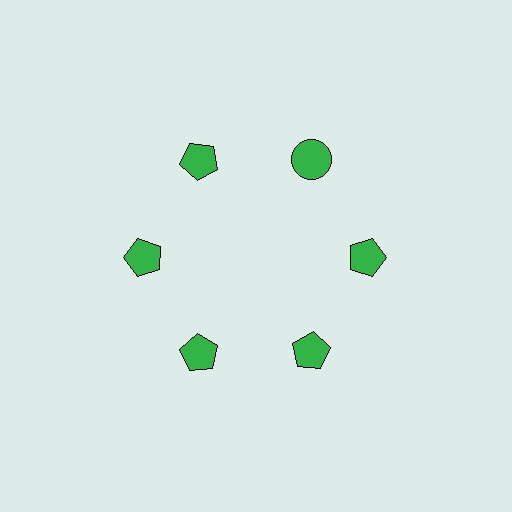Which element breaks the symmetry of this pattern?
The green circle at roughly the 1 o'clock position breaks the symmetry. All other shapes are green pentagons.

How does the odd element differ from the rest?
It has a different shape: circle instead of pentagon.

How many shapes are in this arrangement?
There are 6 shapes arranged in a ring pattern.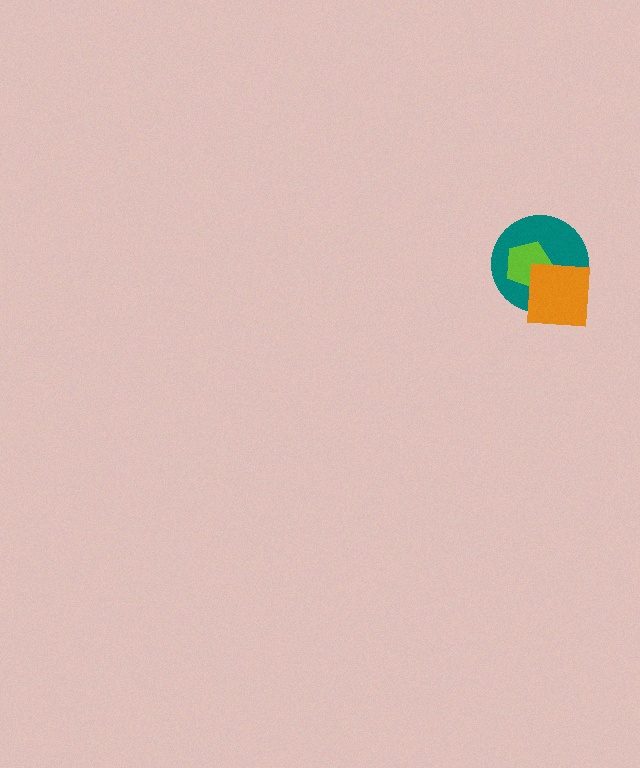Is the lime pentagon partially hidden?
Yes, it is partially covered by another shape.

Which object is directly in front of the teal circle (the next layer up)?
The lime pentagon is directly in front of the teal circle.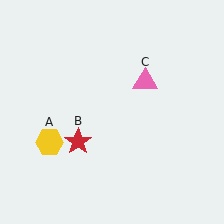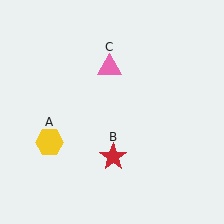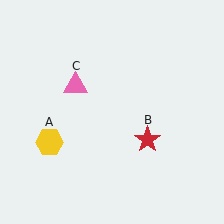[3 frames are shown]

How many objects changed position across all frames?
2 objects changed position: red star (object B), pink triangle (object C).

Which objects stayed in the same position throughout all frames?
Yellow hexagon (object A) remained stationary.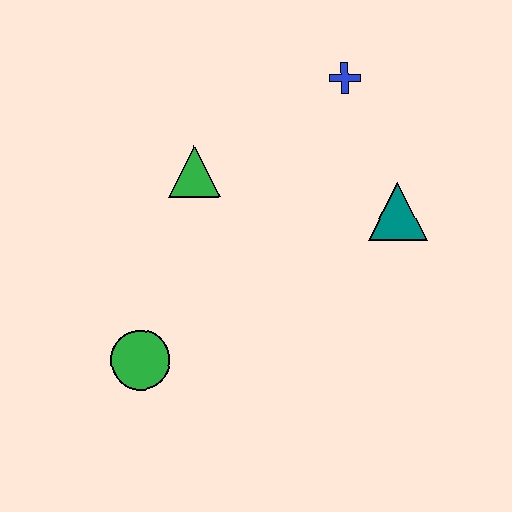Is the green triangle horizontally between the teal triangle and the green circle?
Yes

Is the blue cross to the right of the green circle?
Yes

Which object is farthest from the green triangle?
The teal triangle is farthest from the green triangle.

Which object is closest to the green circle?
The green triangle is closest to the green circle.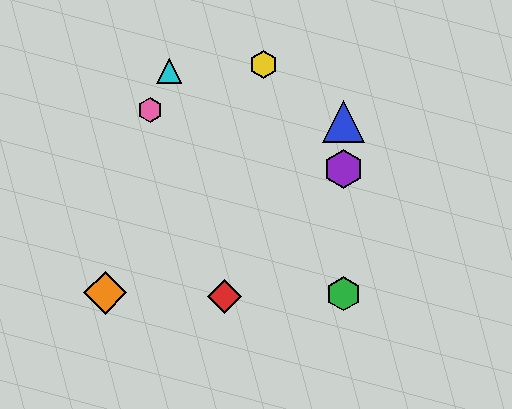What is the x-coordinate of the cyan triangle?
The cyan triangle is at x≈169.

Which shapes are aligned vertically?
The blue triangle, the green hexagon, the purple hexagon are aligned vertically.